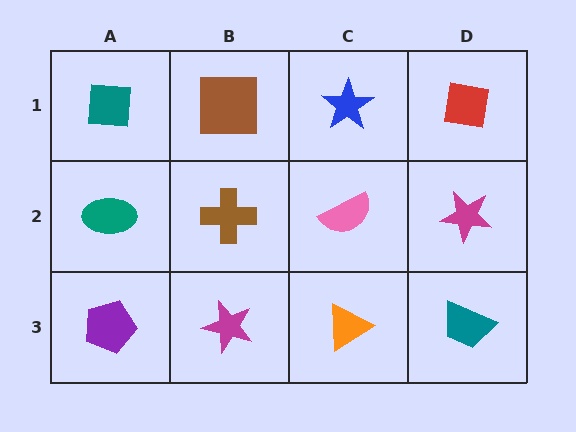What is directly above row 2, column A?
A teal square.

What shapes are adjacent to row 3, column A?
A teal ellipse (row 2, column A), a magenta star (row 3, column B).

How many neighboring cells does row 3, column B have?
3.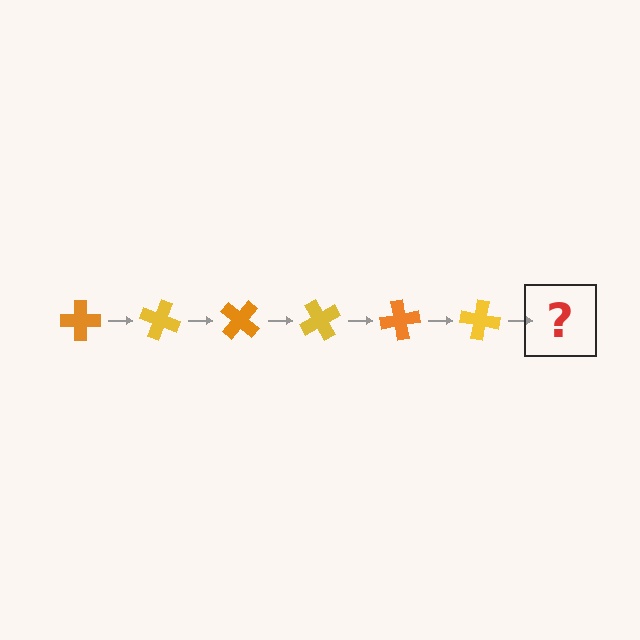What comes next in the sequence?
The next element should be an orange cross, rotated 120 degrees from the start.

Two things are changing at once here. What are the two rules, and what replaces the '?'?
The two rules are that it rotates 20 degrees each step and the color cycles through orange and yellow. The '?' should be an orange cross, rotated 120 degrees from the start.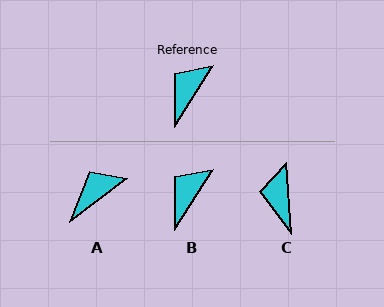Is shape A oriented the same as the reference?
No, it is off by about 21 degrees.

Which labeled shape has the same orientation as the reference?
B.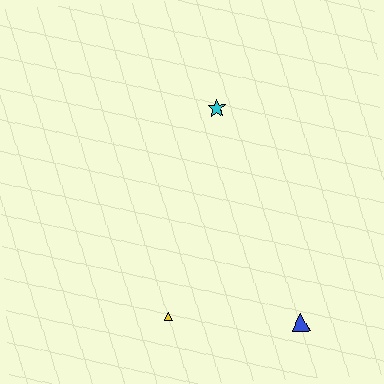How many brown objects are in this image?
There are no brown objects.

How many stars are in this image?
There is 1 star.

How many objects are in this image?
There are 3 objects.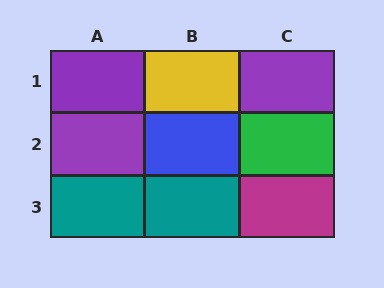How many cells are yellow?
1 cell is yellow.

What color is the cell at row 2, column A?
Purple.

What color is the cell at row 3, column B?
Teal.